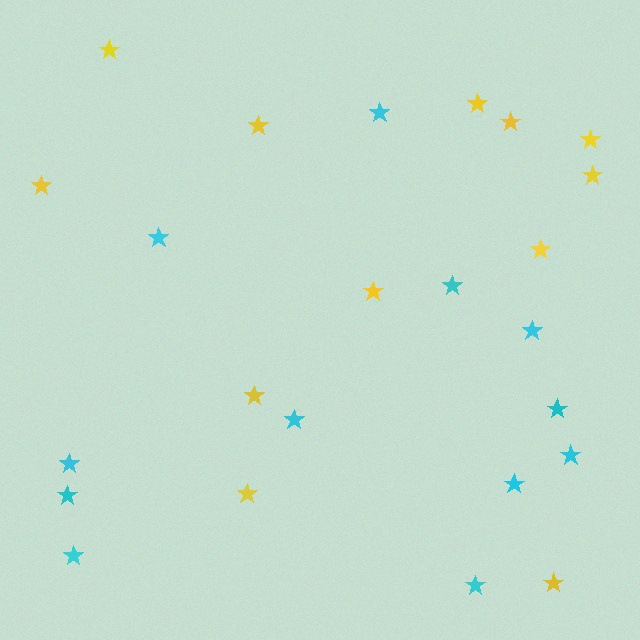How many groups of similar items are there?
There are 2 groups: one group of yellow stars (12) and one group of cyan stars (12).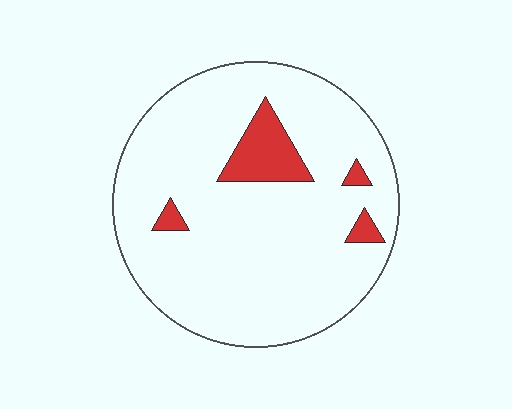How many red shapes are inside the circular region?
4.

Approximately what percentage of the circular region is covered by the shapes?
Approximately 10%.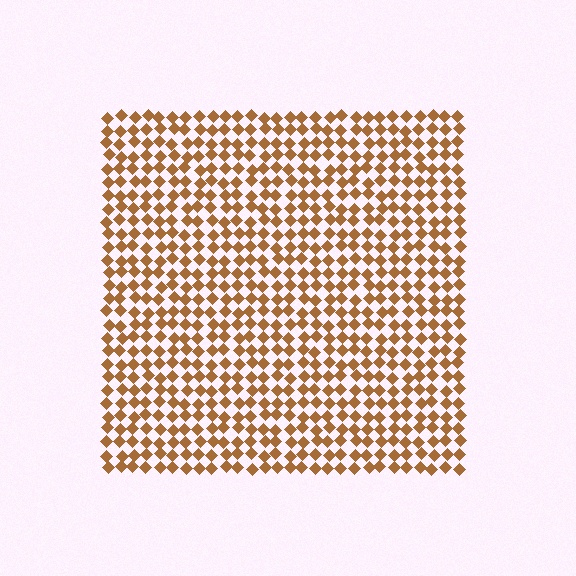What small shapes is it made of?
It is made of small diamonds.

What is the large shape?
The large shape is a square.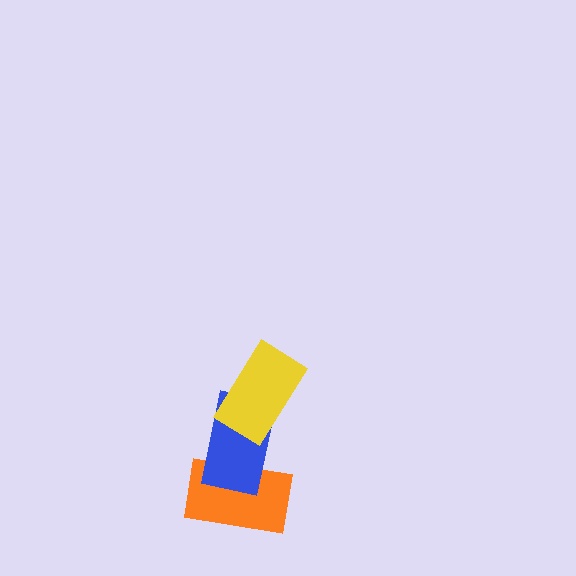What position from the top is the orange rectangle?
The orange rectangle is 3rd from the top.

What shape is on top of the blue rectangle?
The yellow rectangle is on top of the blue rectangle.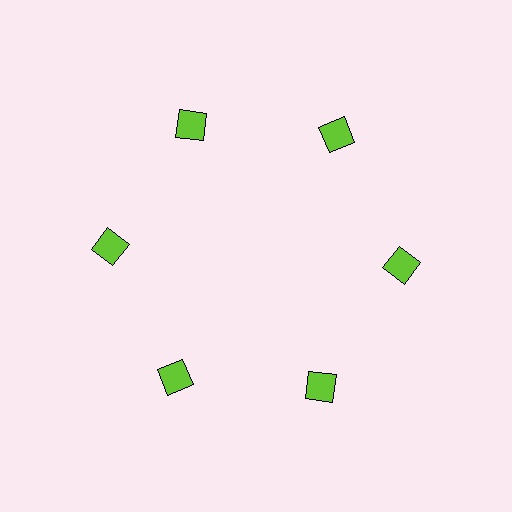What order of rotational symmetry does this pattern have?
This pattern has 6-fold rotational symmetry.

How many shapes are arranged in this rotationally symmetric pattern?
There are 6 shapes, arranged in 6 groups of 1.